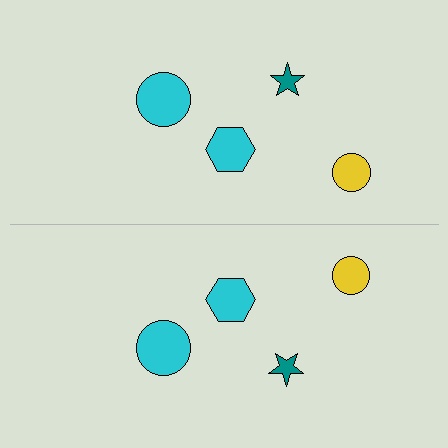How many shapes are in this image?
There are 8 shapes in this image.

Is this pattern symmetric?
Yes, this pattern has bilateral (reflection) symmetry.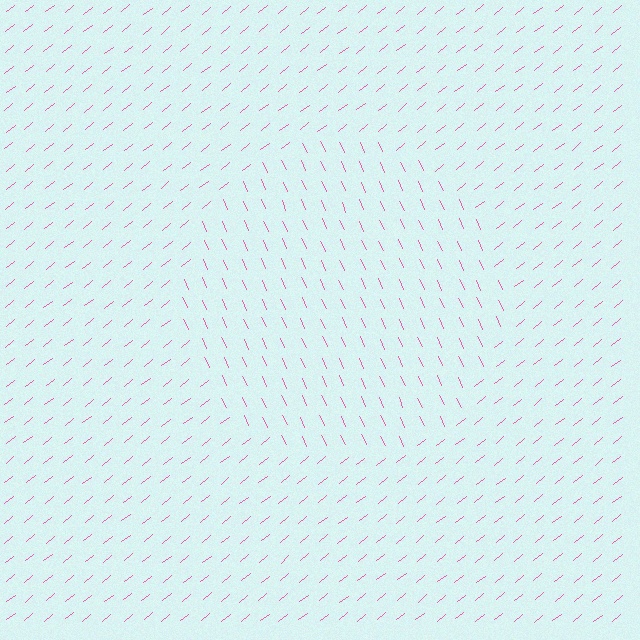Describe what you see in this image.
The image is filled with small pink line segments. A circle region in the image has lines oriented differently from the surrounding lines, creating a visible texture boundary.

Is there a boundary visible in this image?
Yes, there is a texture boundary formed by a change in line orientation.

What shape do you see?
I see a circle.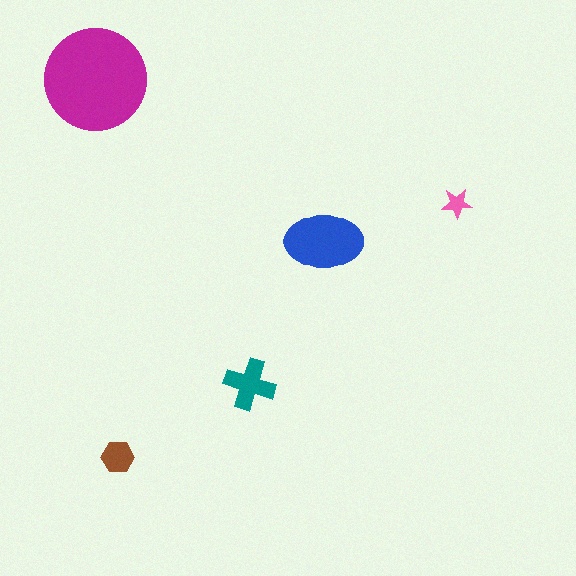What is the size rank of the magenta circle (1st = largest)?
1st.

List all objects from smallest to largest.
The pink star, the brown hexagon, the teal cross, the blue ellipse, the magenta circle.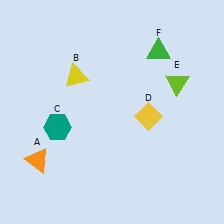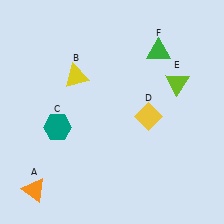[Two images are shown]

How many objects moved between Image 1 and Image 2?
1 object moved between the two images.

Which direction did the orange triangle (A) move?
The orange triangle (A) moved down.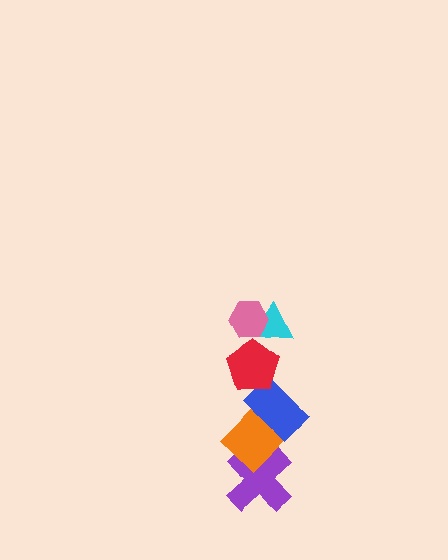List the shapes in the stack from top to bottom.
From top to bottom: the pink hexagon, the cyan triangle, the red pentagon, the blue rectangle, the orange diamond, the purple cross.